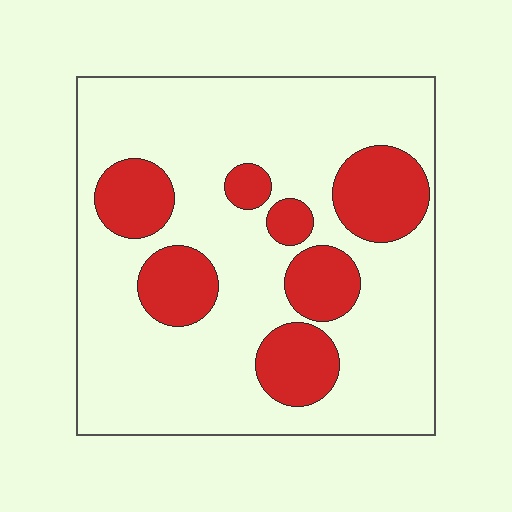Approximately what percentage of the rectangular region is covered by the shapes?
Approximately 25%.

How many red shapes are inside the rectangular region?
7.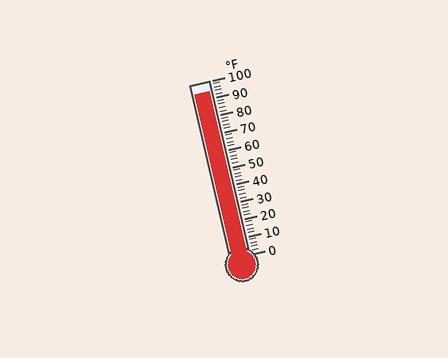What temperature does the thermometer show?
The thermometer shows approximately 94°F.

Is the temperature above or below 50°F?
The temperature is above 50°F.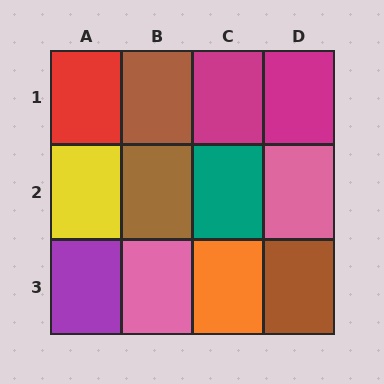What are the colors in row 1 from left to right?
Red, brown, magenta, magenta.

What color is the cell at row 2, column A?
Yellow.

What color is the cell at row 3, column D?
Brown.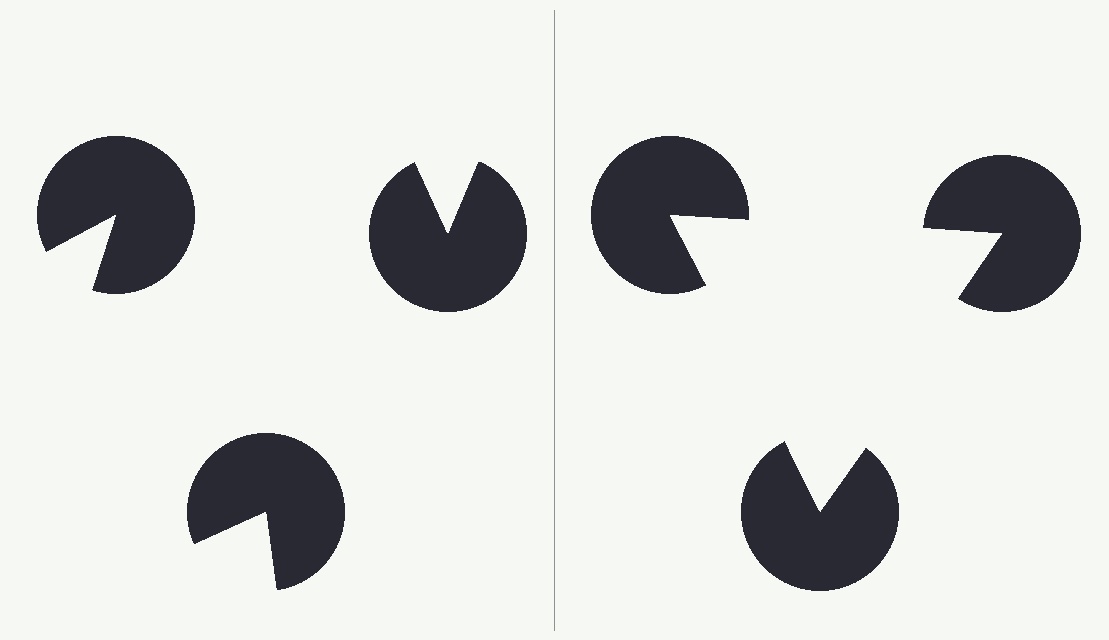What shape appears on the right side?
An illusory triangle.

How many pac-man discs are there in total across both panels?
6 — 3 on each side.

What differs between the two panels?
The pac-man discs are positioned identically on both sides; only the wedge orientations differ. On the right they align to a triangle; on the left they are misaligned.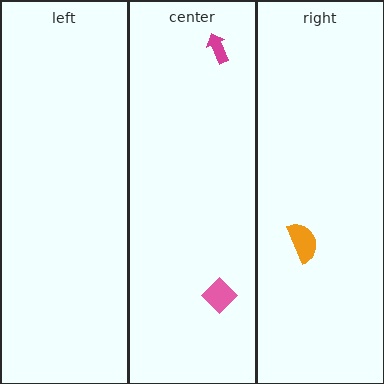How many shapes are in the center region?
2.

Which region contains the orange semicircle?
The right region.